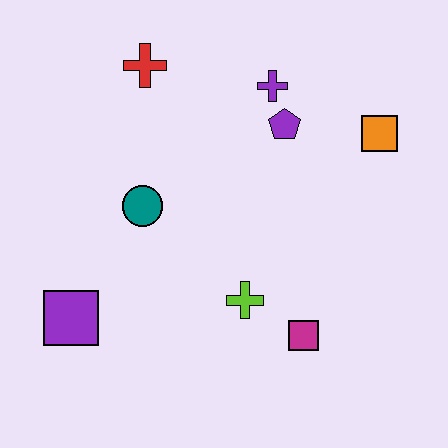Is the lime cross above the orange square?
No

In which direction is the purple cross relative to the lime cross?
The purple cross is above the lime cross.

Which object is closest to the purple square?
The teal circle is closest to the purple square.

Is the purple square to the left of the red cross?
Yes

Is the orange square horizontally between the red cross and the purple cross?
No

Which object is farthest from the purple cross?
The purple square is farthest from the purple cross.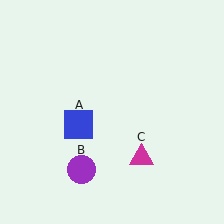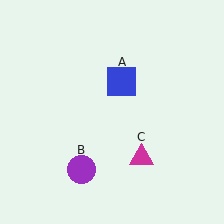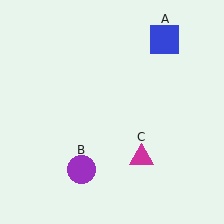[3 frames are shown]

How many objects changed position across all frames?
1 object changed position: blue square (object A).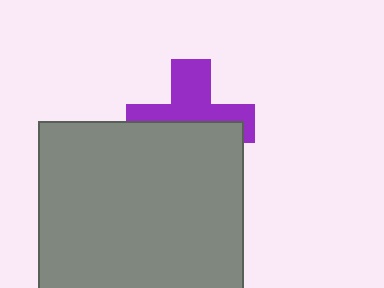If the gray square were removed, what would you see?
You would see the complete purple cross.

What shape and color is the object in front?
The object in front is a gray square.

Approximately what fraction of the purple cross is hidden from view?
Roughly 50% of the purple cross is hidden behind the gray square.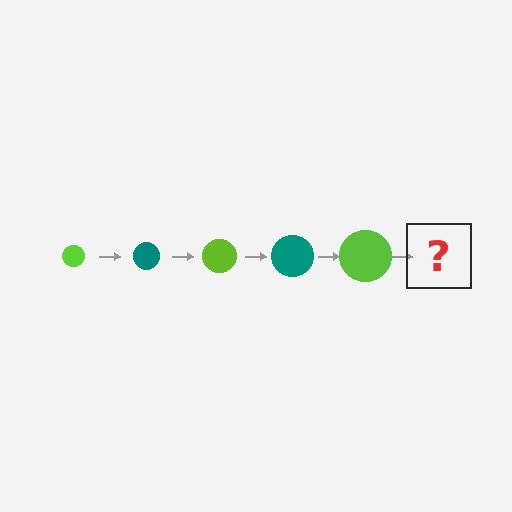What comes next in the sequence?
The next element should be a teal circle, larger than the previous one.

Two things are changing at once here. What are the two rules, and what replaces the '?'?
The two rules are that the circle grows larger each step and the color cycles through lime and teal. The '?' should be a teal circle, larger than the previous one.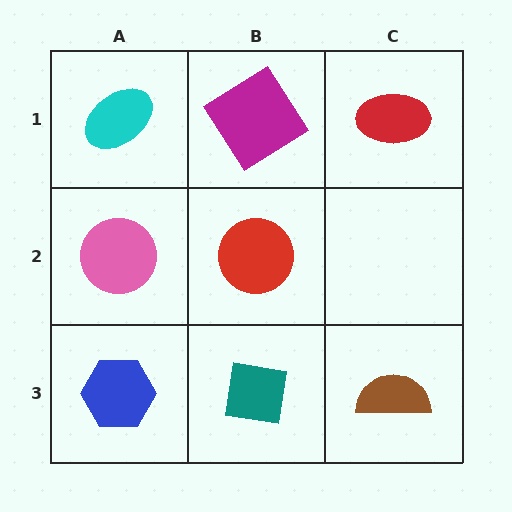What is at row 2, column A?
A pink circle.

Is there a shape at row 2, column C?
No, that cell is empty.